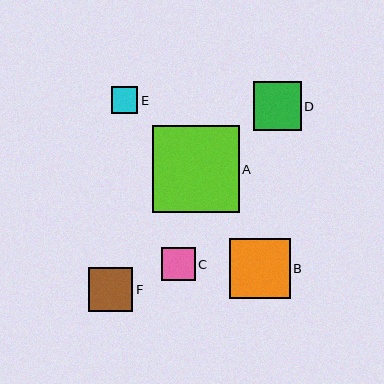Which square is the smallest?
Square E is the smallest with a size of approximately 27 pixels.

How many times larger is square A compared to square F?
Square A is approximately 2.0 times the size of square F.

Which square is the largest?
Square A is the largest with a size of approximately 86 pixels.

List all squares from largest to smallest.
From largest to smallest: A, B, D, F, C, E.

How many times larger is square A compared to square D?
Square A is approximately 1.8 times the size of square D.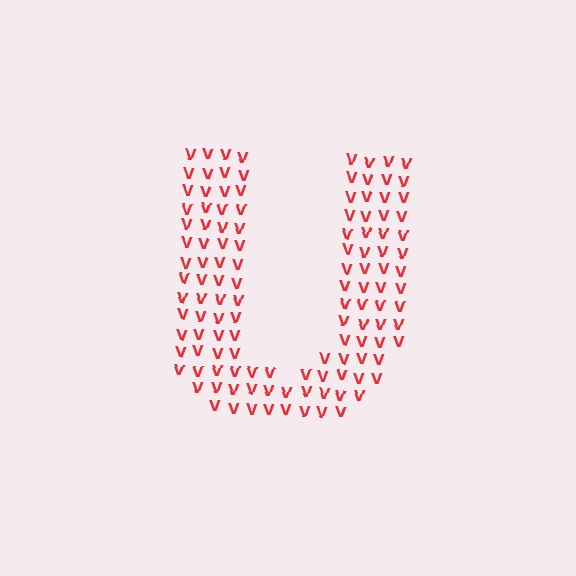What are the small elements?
The small elements are letter V's.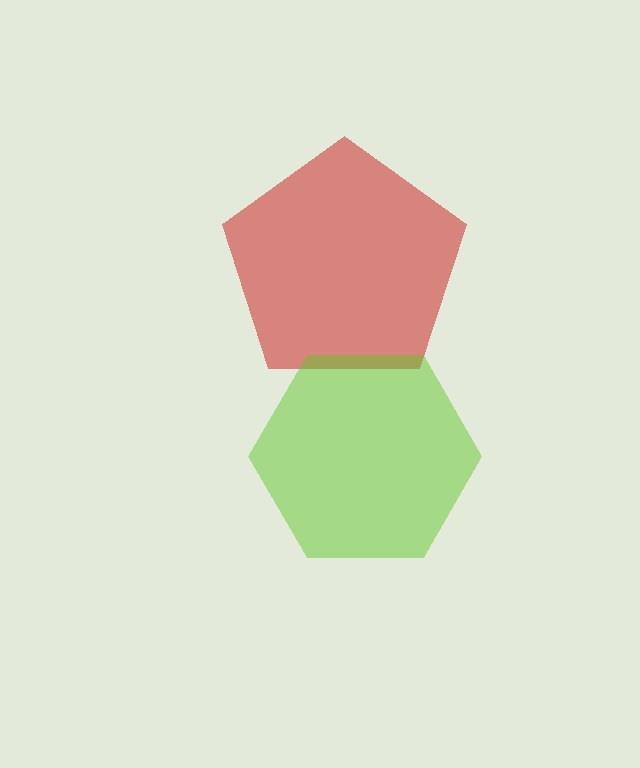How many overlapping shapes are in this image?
There are 2 overlapping shapes in the image.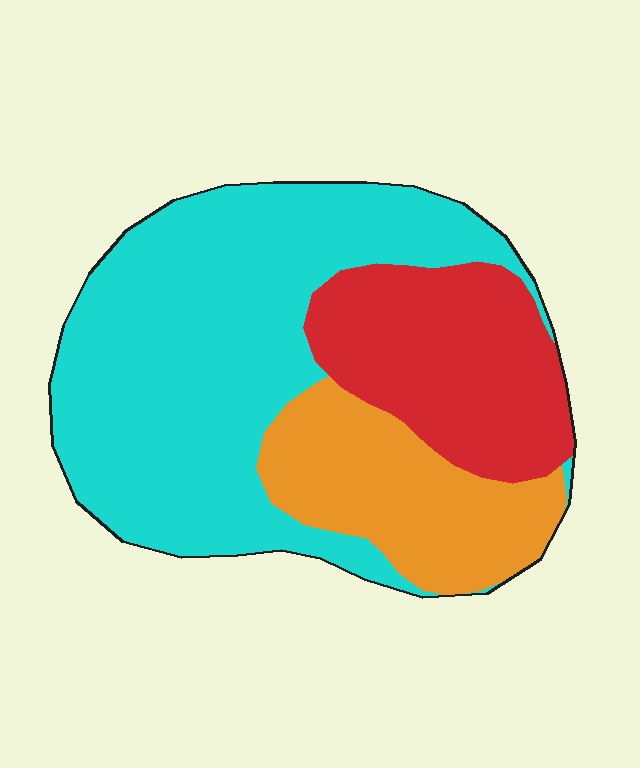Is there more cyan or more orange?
Cyan.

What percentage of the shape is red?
Red takes up about one quarter (1/4) of the shape.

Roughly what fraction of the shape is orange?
Orange takes up about one fifth (1/5) of the shape.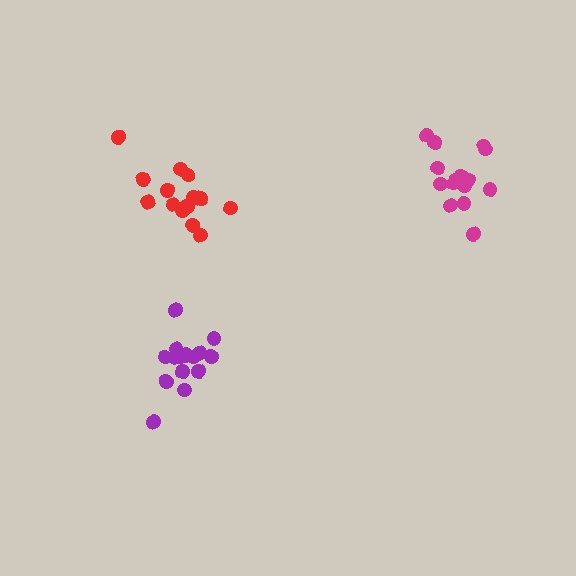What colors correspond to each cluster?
The clusters are colored: red, magenta, purple.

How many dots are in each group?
Group 1: 15 dots, Group 2: 16 dots, Group 3: 16 dots (47 total).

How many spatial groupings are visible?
There are 3 spatial groupings.